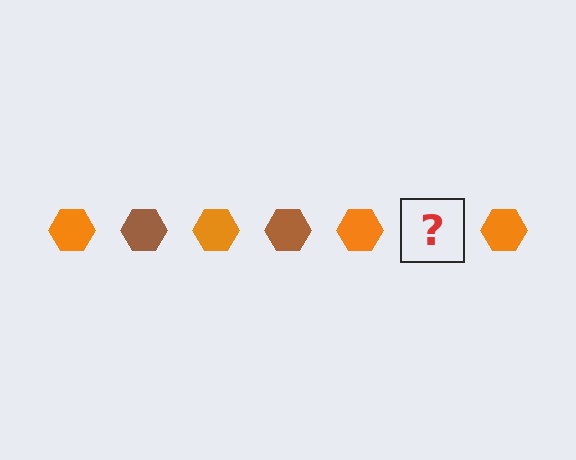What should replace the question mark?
The question mark should be replaced with a brown hexagon.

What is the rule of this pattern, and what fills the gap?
The rule is that the pattern cycles through orange, brown hexagons. The gap should be filled with a brown hexagon.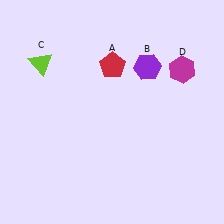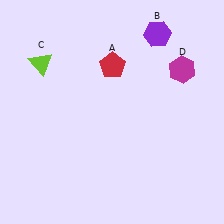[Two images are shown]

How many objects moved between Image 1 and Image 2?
1 object moved between the two images.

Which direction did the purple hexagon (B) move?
The purple hexagon (B) moved up.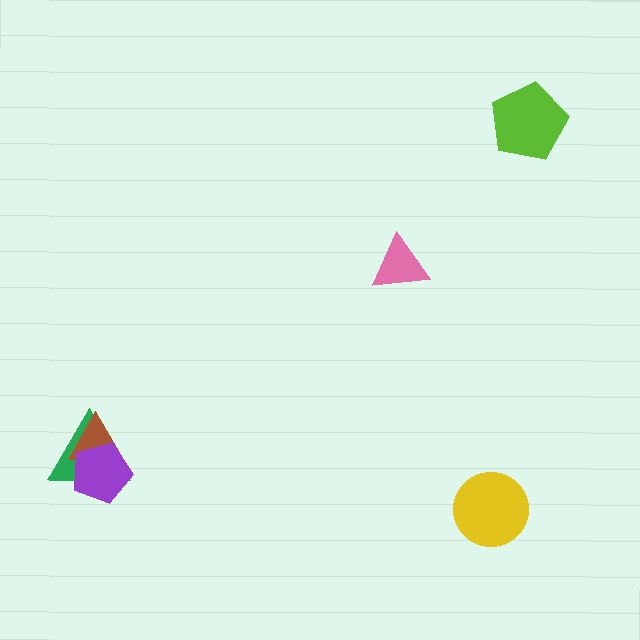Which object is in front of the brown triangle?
The purple pentagon is in front of the brown triangle.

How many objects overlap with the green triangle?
2 objects overlap with the green triangle.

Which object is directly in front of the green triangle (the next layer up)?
The brown triangle is directly in front of the green triangle.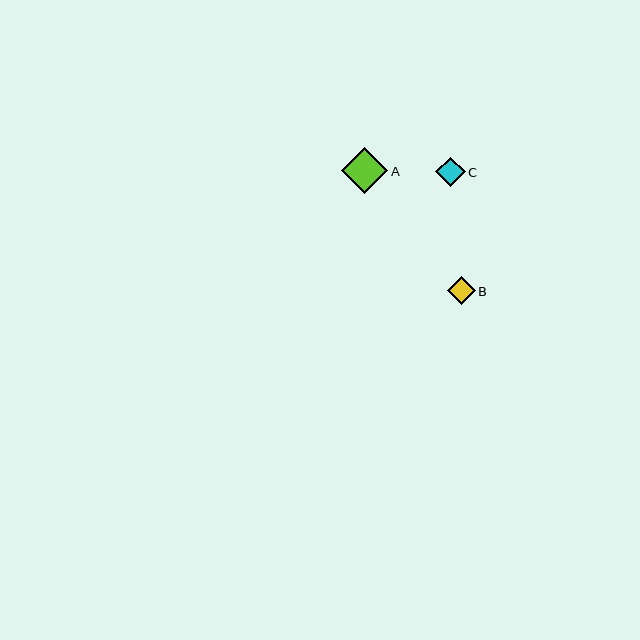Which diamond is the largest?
Diamond A is the largest with a size of approximately 46 pixels.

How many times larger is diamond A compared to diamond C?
Diamond A is approximately 1.5 times the size of diamond C.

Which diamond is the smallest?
Diamond B is the smallest with a size of approximately 28 pixels.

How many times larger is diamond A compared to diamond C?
Diamond A is approximately 1.5 times the size of diamond C.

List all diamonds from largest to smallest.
From largest to smallest: A, C, B.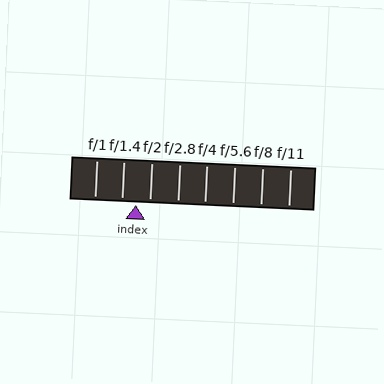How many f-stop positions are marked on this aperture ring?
There are 8 f-stop positions marked.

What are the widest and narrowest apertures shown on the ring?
The widest aperture shown is f/1 and the narrowest is f/11.